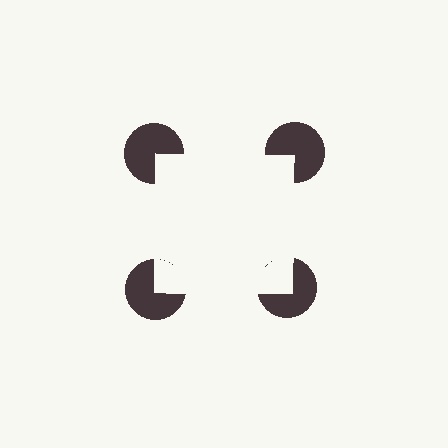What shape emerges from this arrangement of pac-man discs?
An illusory square — its edges are inferred from the aligned wedge cuts in the pac-man discs, not physically drawn.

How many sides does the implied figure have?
4 sides.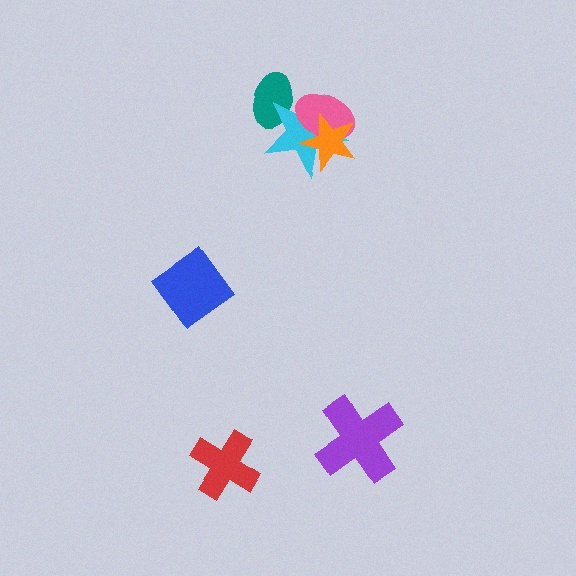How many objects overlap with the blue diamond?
0 objects overlap with the blue diamond.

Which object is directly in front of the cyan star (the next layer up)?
The pink ellipse is directly in front of the cyan star.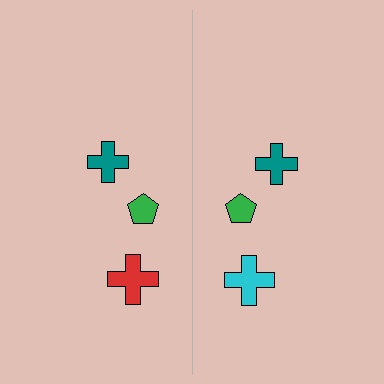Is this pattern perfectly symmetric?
No, the pattern is not perfectly symmetric. The cyan cross on the right side breaks the symmetry — its mirror counterpart is red.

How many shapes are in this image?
There are 6 shapes in this image.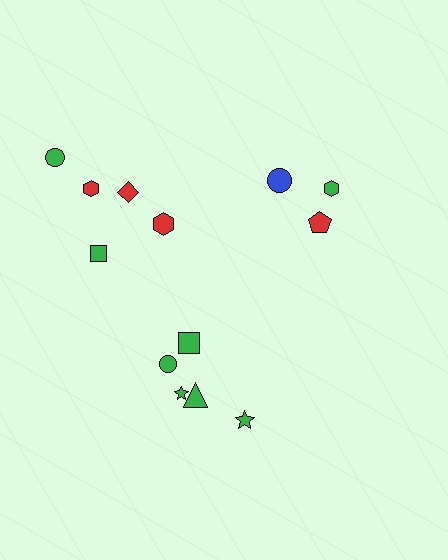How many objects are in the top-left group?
There are 5 objects.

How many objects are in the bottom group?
There are 5 objects.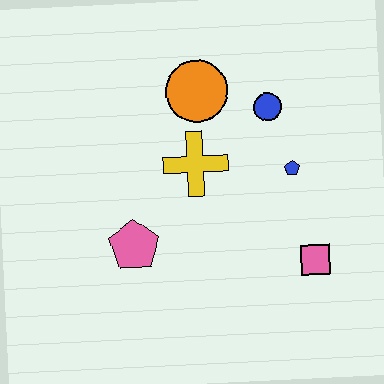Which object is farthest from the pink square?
The orange circle is farthest from the pink square.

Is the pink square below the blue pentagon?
Yes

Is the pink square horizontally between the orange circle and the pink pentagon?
No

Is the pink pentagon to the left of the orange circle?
Yes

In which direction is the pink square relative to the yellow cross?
The pink square is to the right of the yellow cross.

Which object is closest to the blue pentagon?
The blue circle is closest to the blue pentagon.